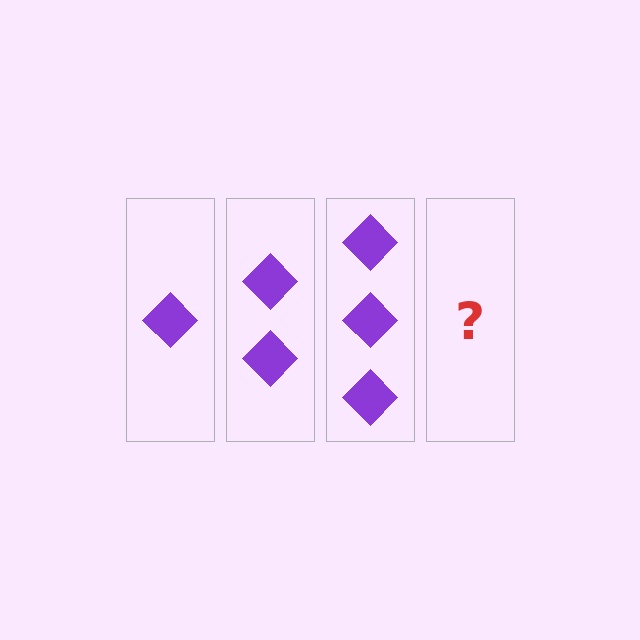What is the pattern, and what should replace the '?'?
The pattern is that each step adds one more diamond. The '?' should be 4 diamonds.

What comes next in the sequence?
The next element should be 4 diamonds.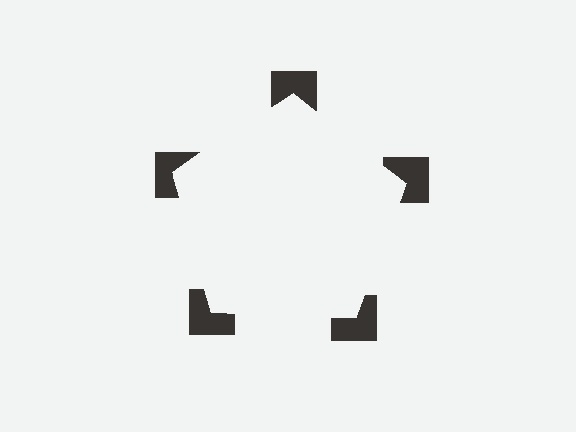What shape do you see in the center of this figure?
An illusory pentagon — its edges are inferred from the aligned wedge cuts in the notched squares, not physically drawn.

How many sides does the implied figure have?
5 sides.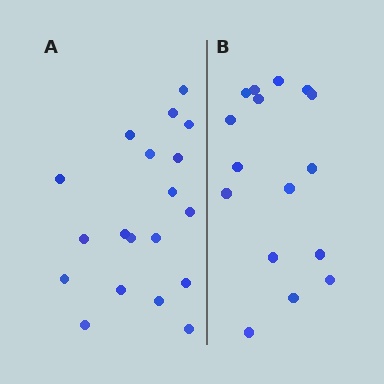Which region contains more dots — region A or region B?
Region A (the left region) has more dots.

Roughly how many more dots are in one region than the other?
Region A has just a few more — roughly 2 or 3 more dots than region B.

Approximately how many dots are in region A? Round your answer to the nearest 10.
About 20 dots. (The exact count is 19, which rounds to 20.)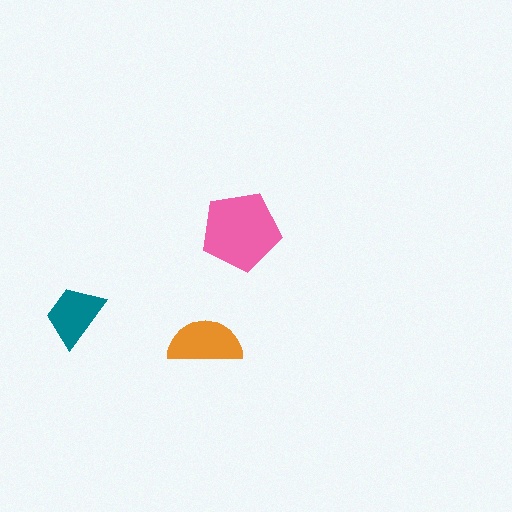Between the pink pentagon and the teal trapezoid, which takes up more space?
The pink pentagon.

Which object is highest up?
The pink pentagon is topmost.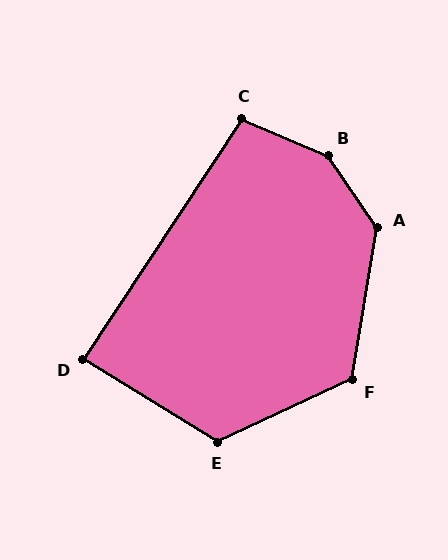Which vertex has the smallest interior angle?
D, at approximately 88 degrees.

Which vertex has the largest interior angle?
B, at approximately 147 degrees.